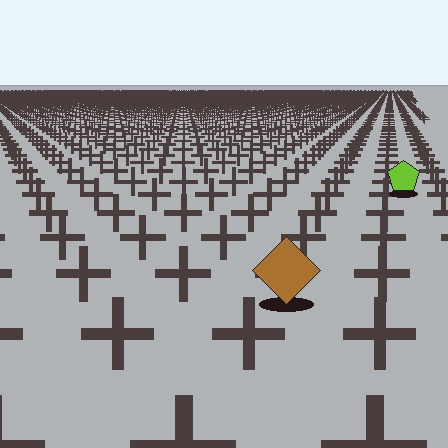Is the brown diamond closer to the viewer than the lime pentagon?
Yes. The brown diamond is closer — you can tell from the texture gradient: the ground texture is coarser near it.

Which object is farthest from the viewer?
The lime pentagon is farthest from the viewer. It appears smaller and the ground texture around it is denser.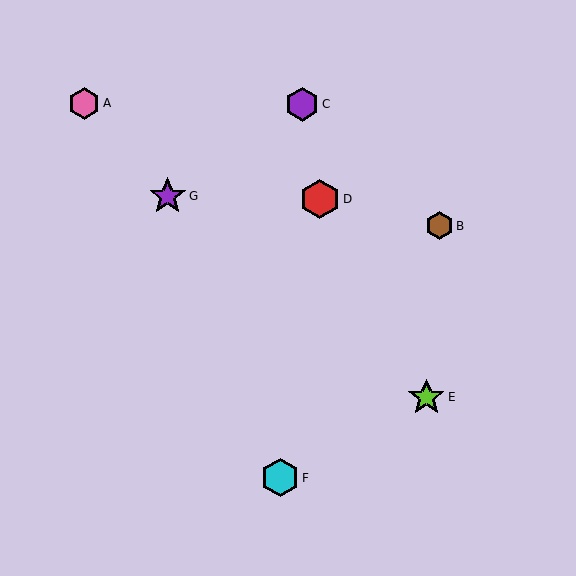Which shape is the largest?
The red hexagon (labeled D) is the largest.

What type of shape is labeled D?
Shape D is a red hexagon.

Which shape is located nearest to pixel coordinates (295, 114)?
The purple hexagon (labeled C) at (302, 104) is nearest to that location.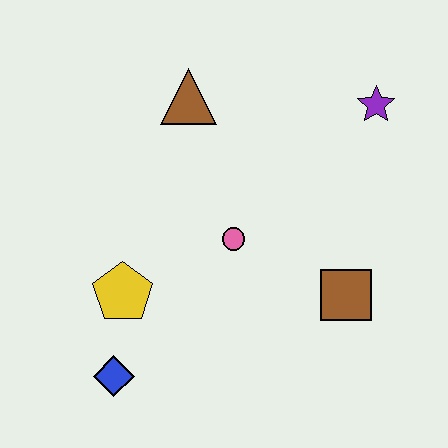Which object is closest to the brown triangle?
The pink circle is closest to the brown triangle.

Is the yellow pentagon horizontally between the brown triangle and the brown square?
No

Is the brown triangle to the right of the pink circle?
No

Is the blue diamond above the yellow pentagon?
No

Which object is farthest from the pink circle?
The purple star is farthest from the pink circle.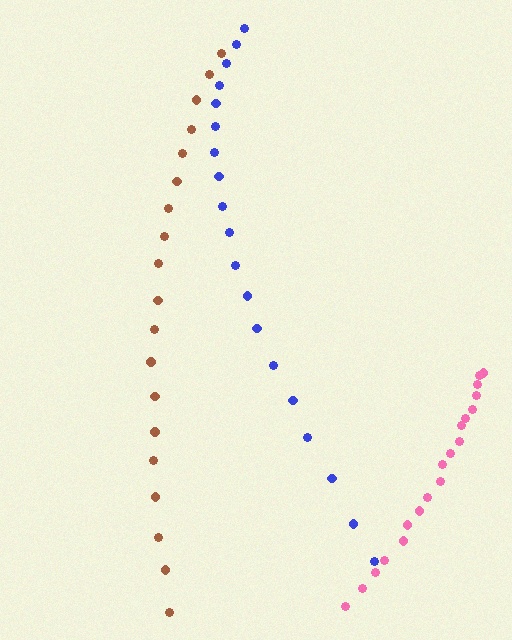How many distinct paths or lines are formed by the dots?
There are 3 distinct paths.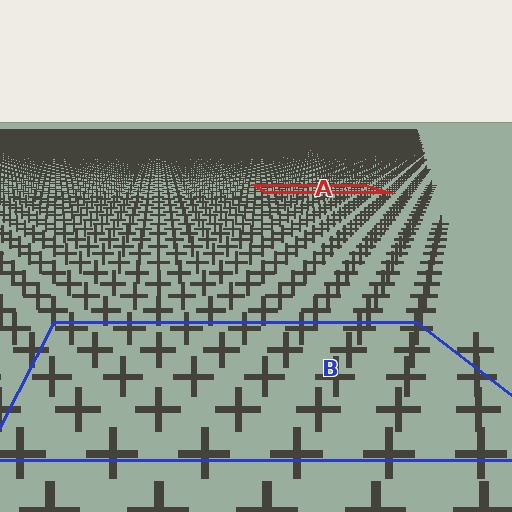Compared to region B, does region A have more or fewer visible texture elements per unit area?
Region A has more texture elements per unit area — they are packed more densely because it is farther away.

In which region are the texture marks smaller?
The texture marks are smaller in region A, because it is farther away.